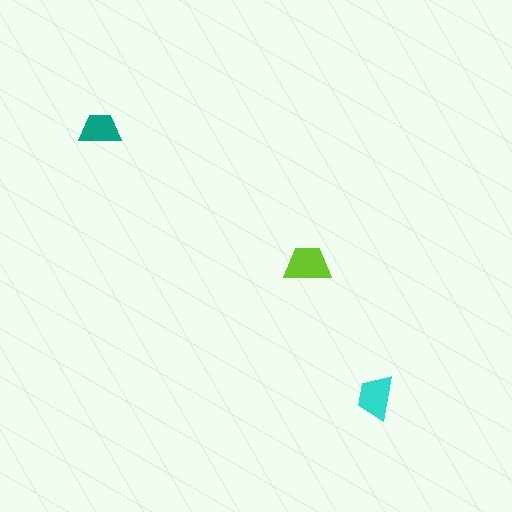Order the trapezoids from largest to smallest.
the lime one, the cyan one, the teal one.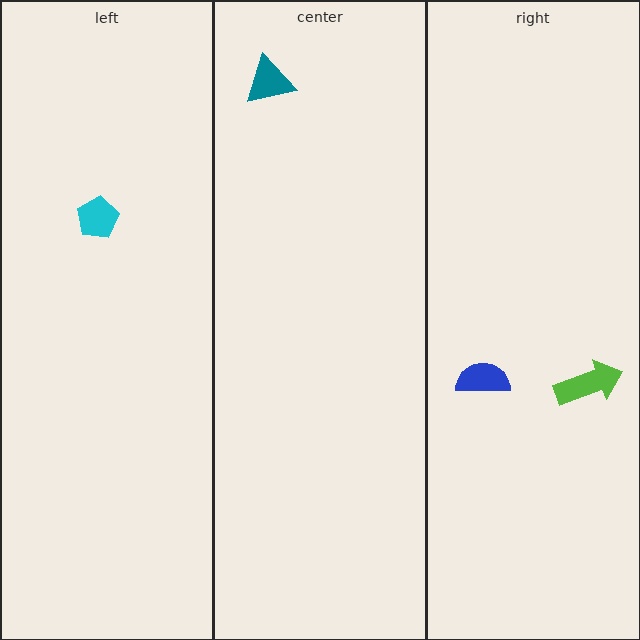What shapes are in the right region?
The lime arrow, the blue semicircle.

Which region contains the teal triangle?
The center region.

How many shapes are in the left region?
1.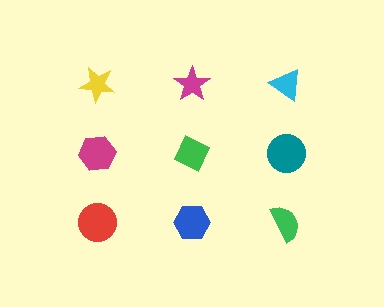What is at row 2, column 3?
A teal circle.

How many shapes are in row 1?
3 shapes.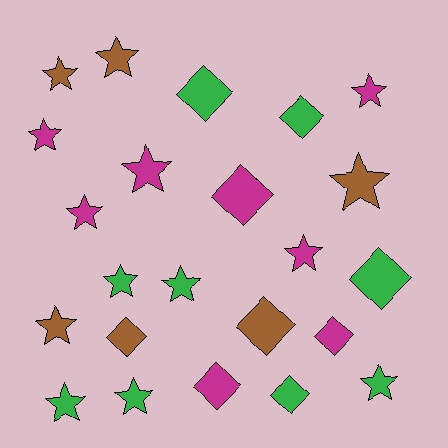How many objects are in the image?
There are 23 objects.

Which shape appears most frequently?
Star, with 14 objects.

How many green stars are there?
There are 5 green stars.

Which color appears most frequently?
Green, with 9 objects.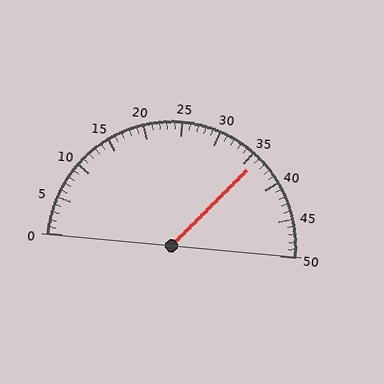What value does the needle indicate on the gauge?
The needle indicates approximately 36.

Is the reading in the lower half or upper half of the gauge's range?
The reading is in the upper half of the range (0 to 50).